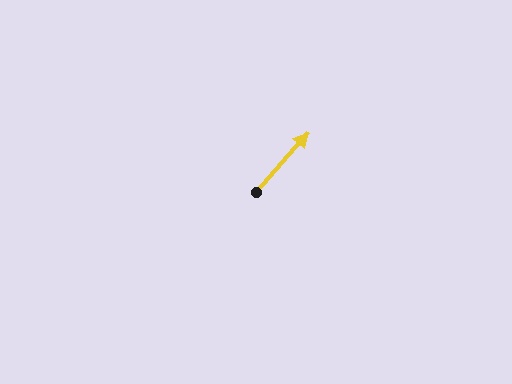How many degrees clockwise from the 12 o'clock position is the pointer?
Approximately 41 degrees.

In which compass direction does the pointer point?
Northeast.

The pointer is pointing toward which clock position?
Roughly 1 o'clock.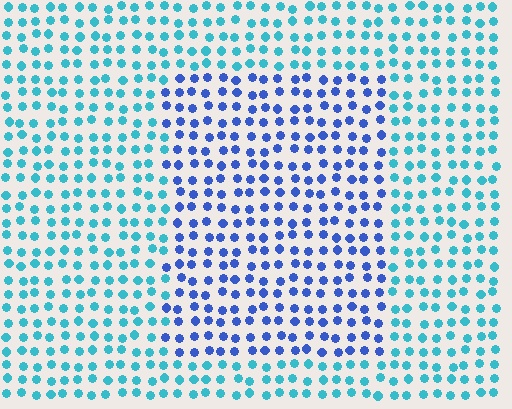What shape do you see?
I see a rectangle.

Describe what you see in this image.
The image is filled with small cyan elements in a uniform arrangement. A rectangle-shaped region is visible where the elements are tinted to a slightly different hue, forming a subtle color boundary.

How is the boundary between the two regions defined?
The boundary is defined purely by a slight shift in hue (about 41 degrees). Spacing, size, and orientation are identical on both sides.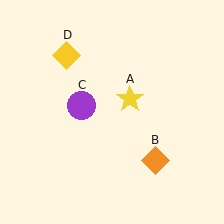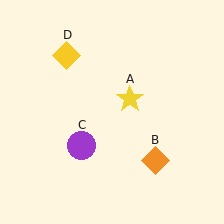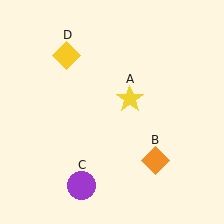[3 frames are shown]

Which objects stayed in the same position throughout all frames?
Yellow star (object A) and orange diamond (object B) and yellow diamond (object D) remained stationary.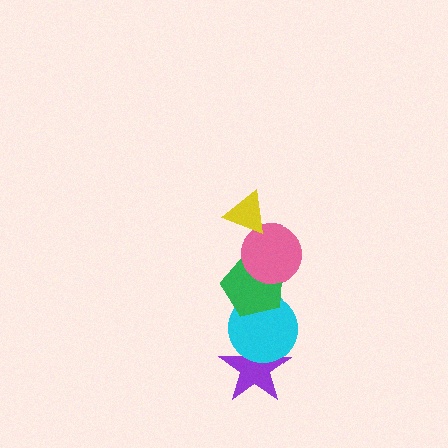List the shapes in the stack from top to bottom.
From top to bottom: the yellow triangle, the pink circle, the green pentagon, the cyan circle, the purple star.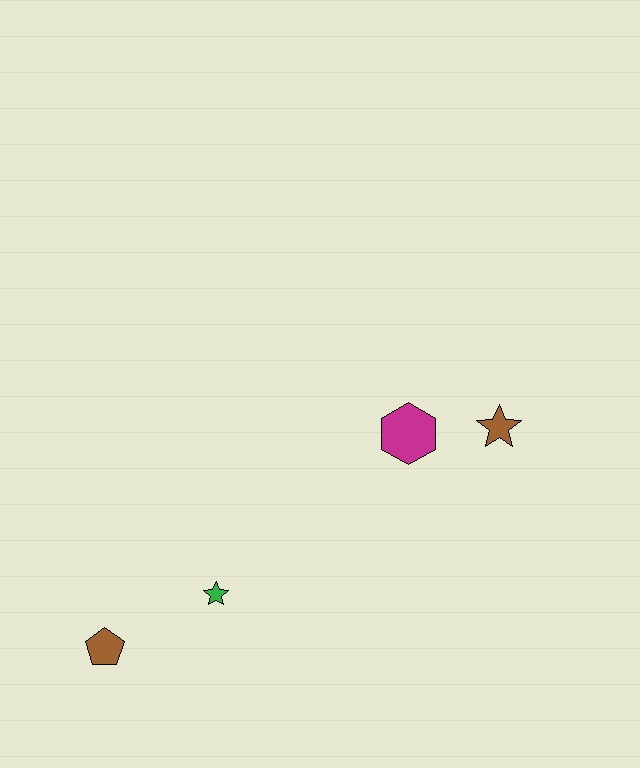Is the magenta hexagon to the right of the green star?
Yes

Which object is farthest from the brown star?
The brown pentagon is farthest from the brown star.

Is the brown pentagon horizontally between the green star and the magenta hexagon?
No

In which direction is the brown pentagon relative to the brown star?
The brown pentagon is to the left of the brown star.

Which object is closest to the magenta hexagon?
The brown star is closest to the magenta hexagon.